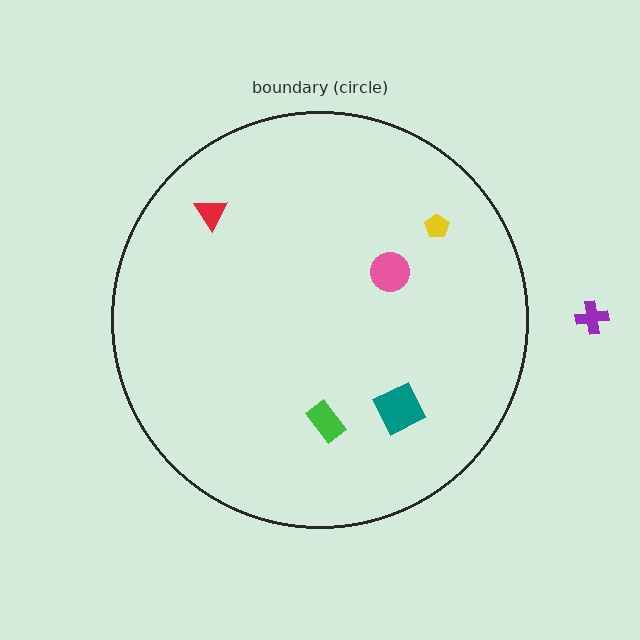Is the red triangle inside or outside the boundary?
Inside.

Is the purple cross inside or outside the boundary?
Outside.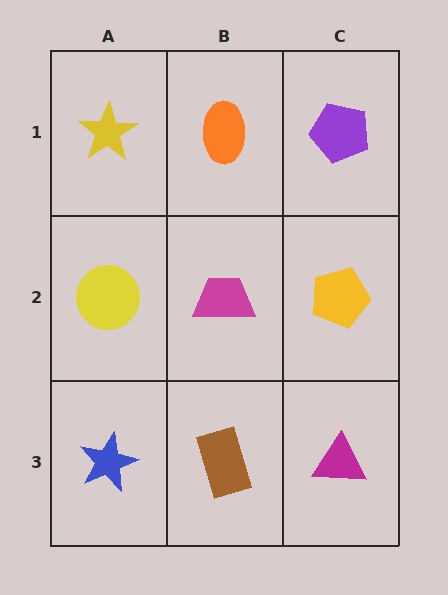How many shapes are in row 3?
3 shapes.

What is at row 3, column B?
A brown rectangle.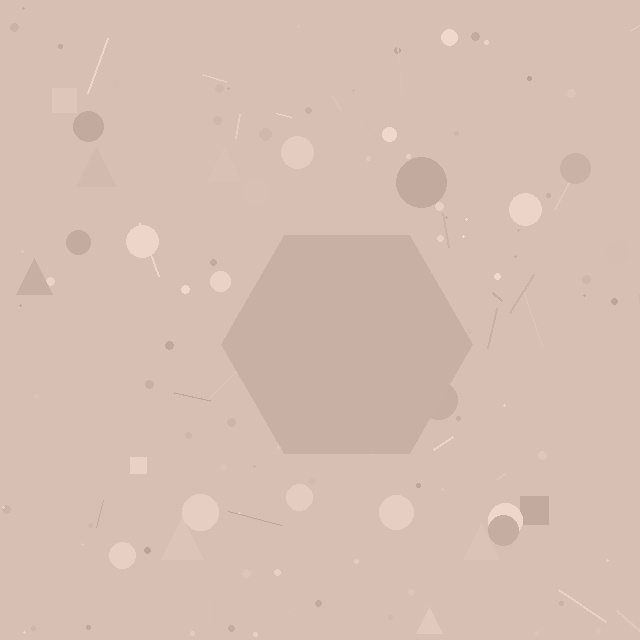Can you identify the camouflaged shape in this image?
The camouflaged shape is a hexagon.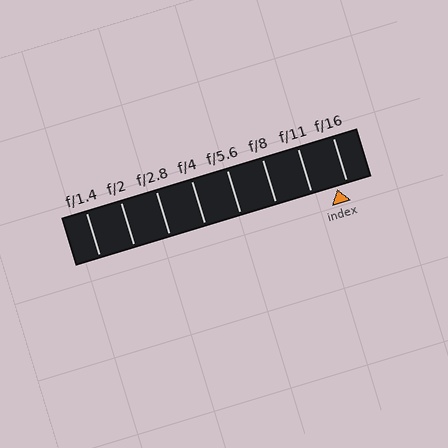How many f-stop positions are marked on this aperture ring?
There are 8 f-stop positions marked.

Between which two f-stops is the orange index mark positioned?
The index mark is between f/11 and f/16.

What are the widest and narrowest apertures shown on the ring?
The widest aperture shown is f/1.4 and the narrowest is f/16.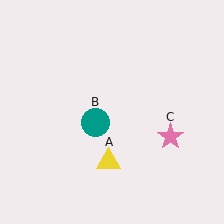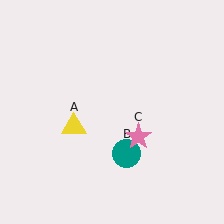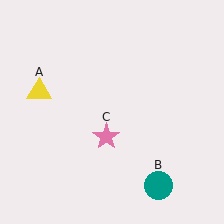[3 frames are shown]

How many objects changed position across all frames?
3 objects changed position: yellow triangle (object A), teal circle (object B), pink star (object C).